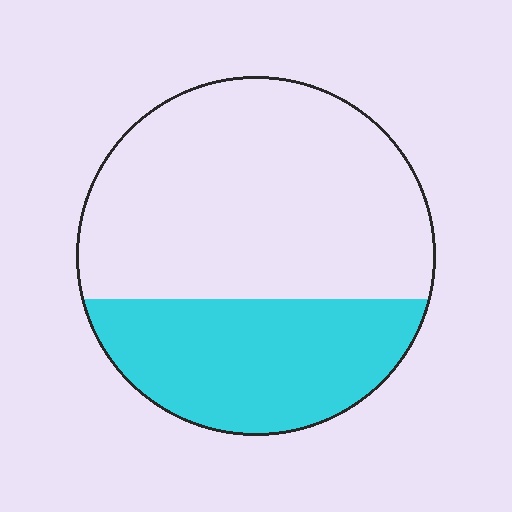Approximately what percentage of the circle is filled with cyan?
Approximately 35%.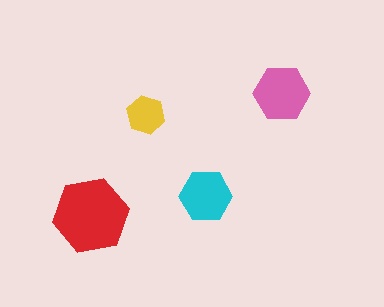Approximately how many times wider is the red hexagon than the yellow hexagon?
About 2 times wider.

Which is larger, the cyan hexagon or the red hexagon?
The red one.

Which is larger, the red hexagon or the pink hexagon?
The red one.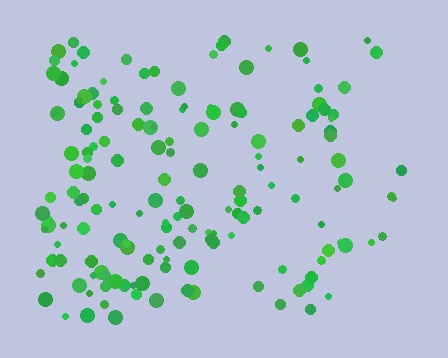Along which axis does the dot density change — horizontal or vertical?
Horizontal.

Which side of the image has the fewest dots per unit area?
The right.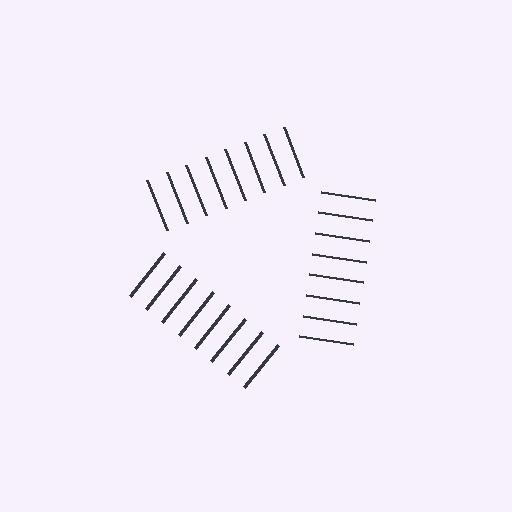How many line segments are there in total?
24 — 8 along each of the 3 edges.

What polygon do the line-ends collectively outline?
An illusory triangle — the line segments terminate on its edges but no continuous stroke is drawn.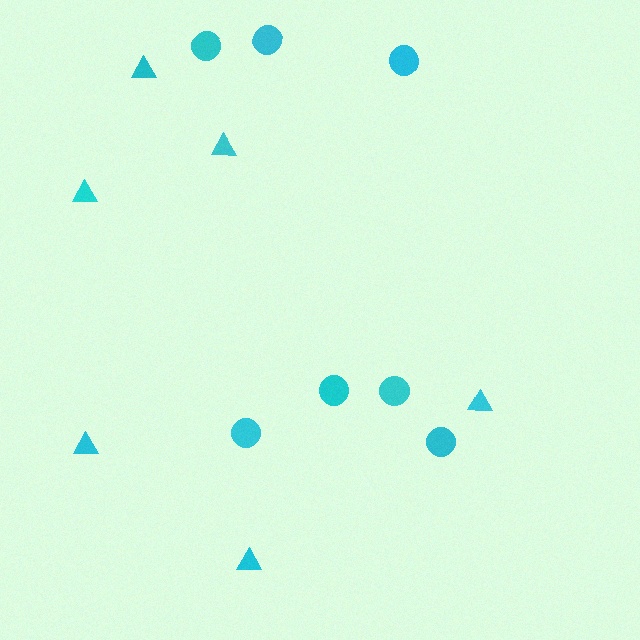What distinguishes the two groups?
There are 2 groups: one group of triangles (6) and one group of circles (7).